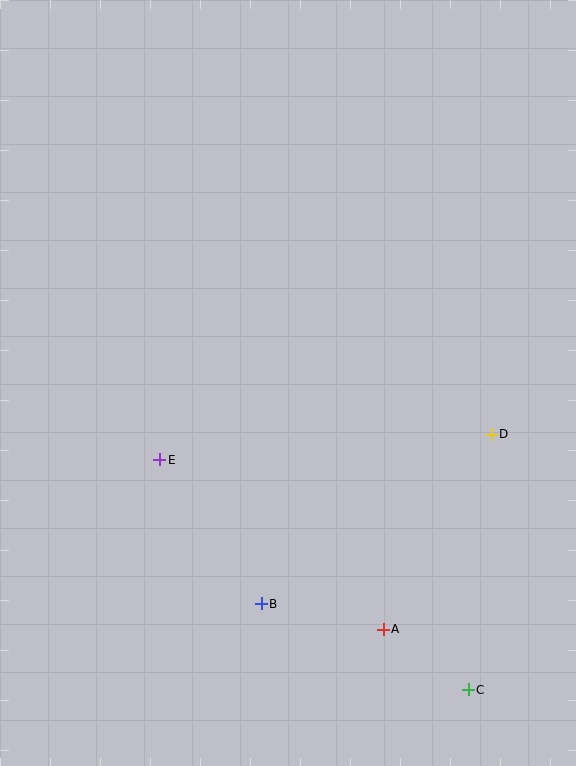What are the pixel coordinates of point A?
Point A is at (383, 629).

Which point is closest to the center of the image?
Point E at (160, 460) is closest to the center.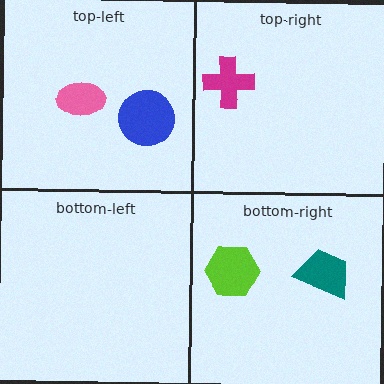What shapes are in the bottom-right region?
The lime hexagon, the teal trapezoid.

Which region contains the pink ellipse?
The top-left region.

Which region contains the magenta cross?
The top-right region.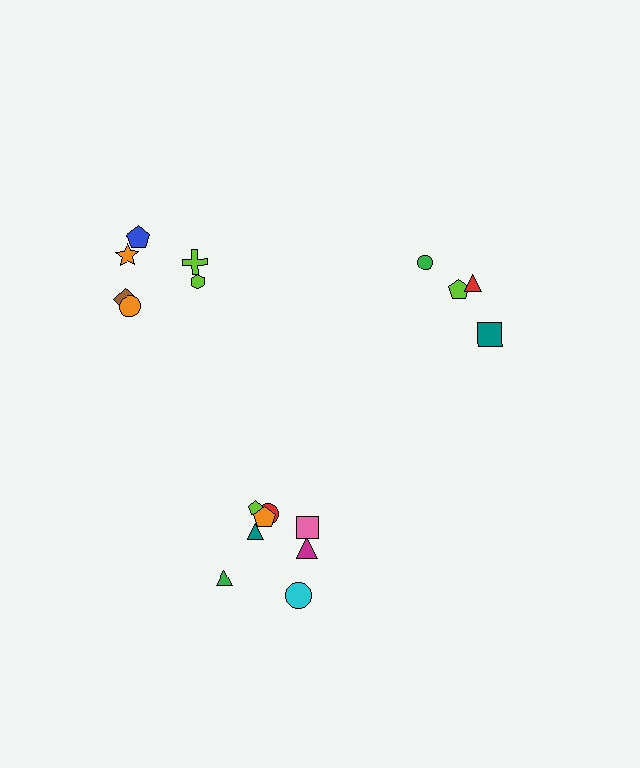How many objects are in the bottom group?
There are 8 objects.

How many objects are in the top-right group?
There are 4 objects.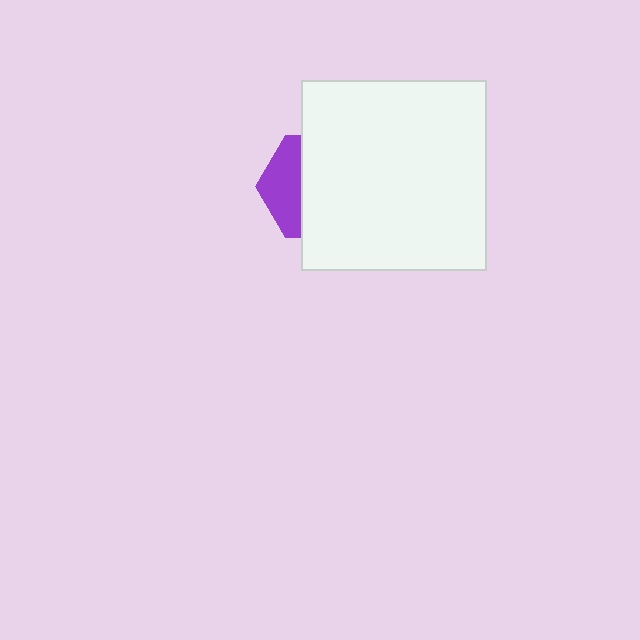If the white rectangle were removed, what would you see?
You would see the complete purple hexagon.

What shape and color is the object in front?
The object in front is a white rectangle.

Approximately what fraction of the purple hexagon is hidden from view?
Roughly 65% of the purple hexagon is hidden behind the white rectangle.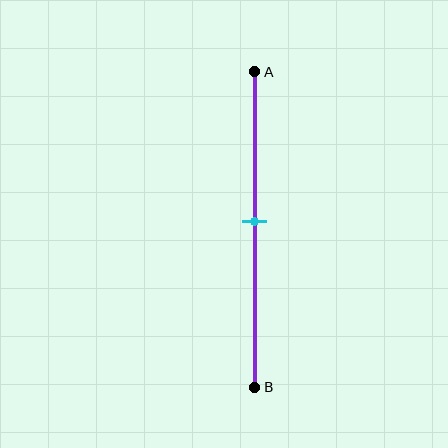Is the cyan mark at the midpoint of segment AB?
Yes, the mark is approximately at the midpoint.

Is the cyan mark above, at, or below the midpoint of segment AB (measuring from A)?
The cyan mark is approximately at the midpoint of segment AB.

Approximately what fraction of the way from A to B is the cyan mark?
The cyan mark is approximately 45% of the way from A to B.